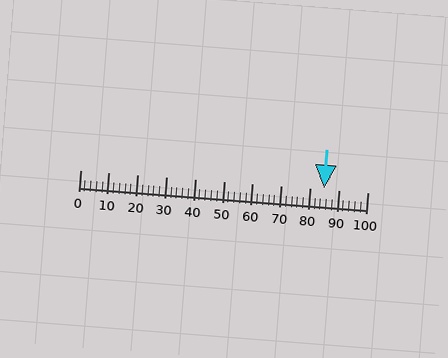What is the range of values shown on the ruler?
The ruler shows values from 0 to 100.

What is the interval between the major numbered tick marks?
The major tick marks are spaced 10 units apart.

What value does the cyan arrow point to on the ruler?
The cyan arrow points to approximately 85.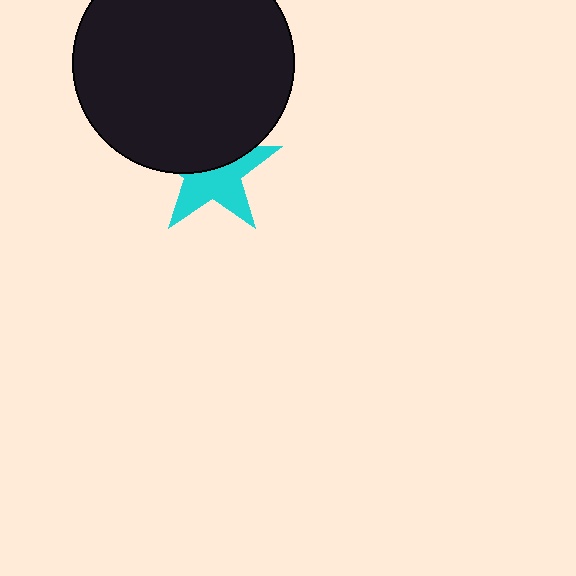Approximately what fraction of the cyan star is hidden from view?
Roughly 47% of the cyan star is hidden behind the black circle.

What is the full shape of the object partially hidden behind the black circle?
The partially hidden object is a cyan star.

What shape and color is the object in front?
The object in front is a black circle.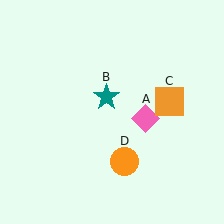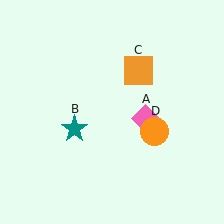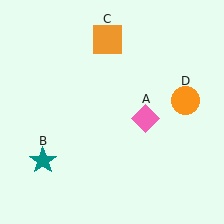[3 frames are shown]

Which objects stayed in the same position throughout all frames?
Pink diamond (object A) remained stationary.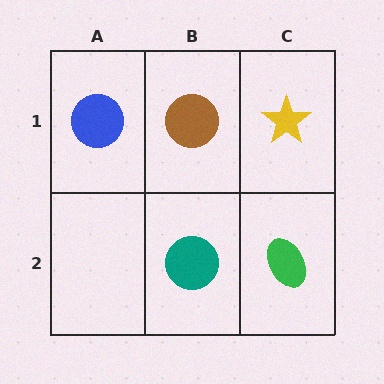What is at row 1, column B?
A brown circle.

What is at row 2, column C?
A green ellipse.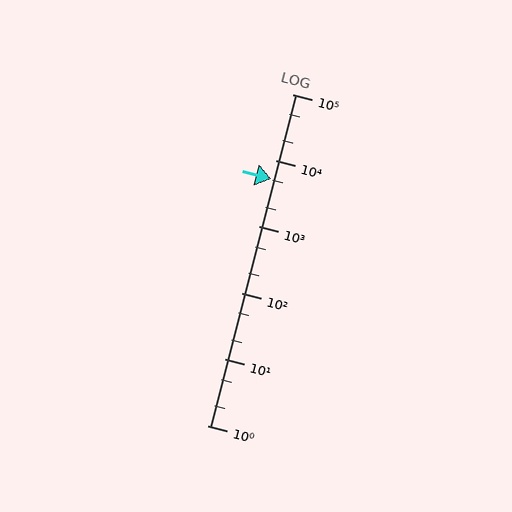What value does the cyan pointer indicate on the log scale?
The pointer indicates approximately 5300.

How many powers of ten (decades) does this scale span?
The scale spans 5 decades, from 1 to 100000.